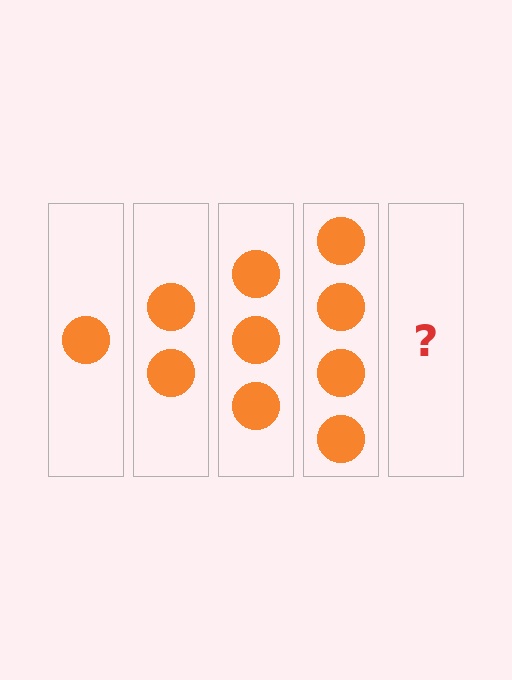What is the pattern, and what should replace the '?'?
The pattern is that each step adds one more circle. The '?' should be 5 circles.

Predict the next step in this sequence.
The next step is 5 circles.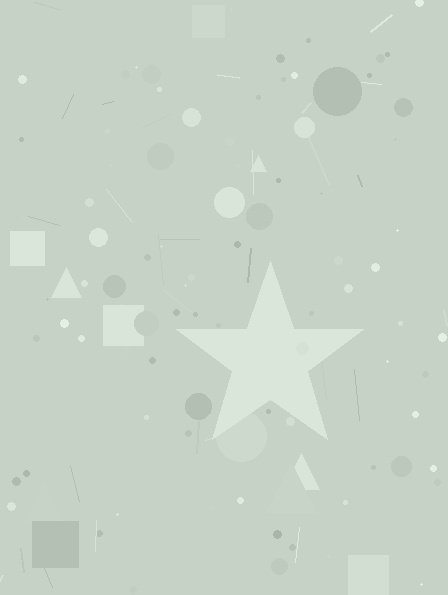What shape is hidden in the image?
A star is hidden in the image.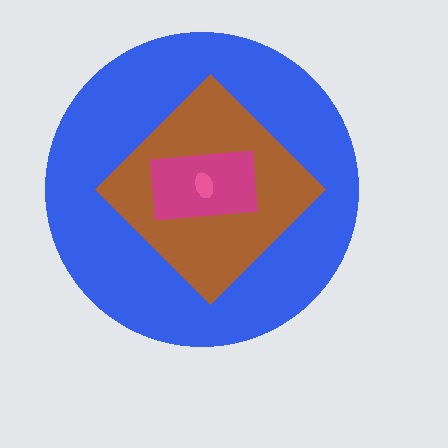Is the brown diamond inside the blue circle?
Yes.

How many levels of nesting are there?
4.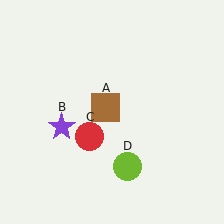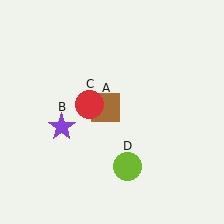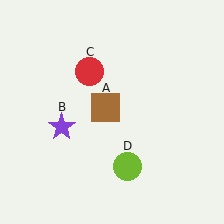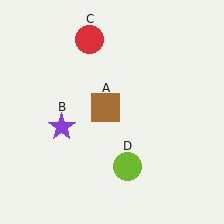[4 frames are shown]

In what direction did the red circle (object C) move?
The red circle (object C) moved up.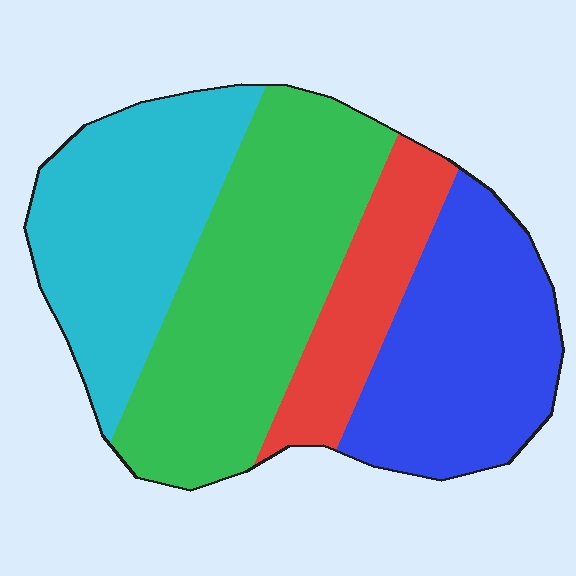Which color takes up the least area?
Red, at roughly 15%.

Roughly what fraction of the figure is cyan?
Cyan takes up between a quarter and a half of the figure.